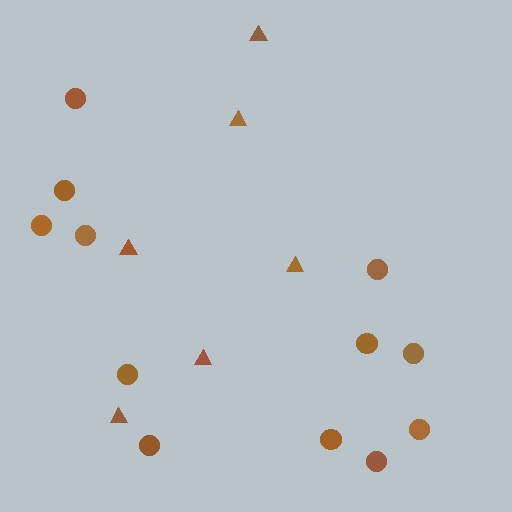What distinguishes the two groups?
There are 2 groups: one group of triangles (6) and one group of circles (12).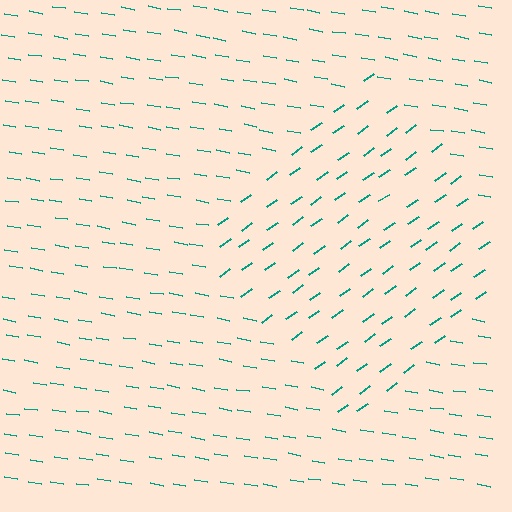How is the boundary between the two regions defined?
The boundary is defined purely by a change in line orientation (approximately 45 degrees difference). All lines are the same color and thickness.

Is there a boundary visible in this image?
Yes, there is a texture boundary formed by a change in line orientation.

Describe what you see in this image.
The image is filled with small teal line segments. A diamond region in the image has lines oriented differently from the surrounding lines, creating a visible texture boundary.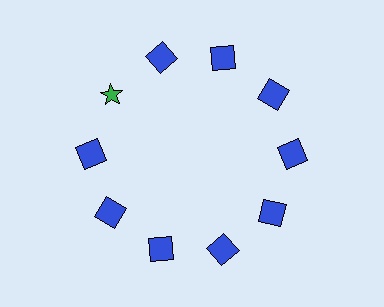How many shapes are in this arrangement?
There are 10 shapes arranged in a ring pattern.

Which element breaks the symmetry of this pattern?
The green star at roughly the 10 o'clock position breaks the symmetry. All other shapes are blue squares.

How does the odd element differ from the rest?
It differs in both color (green instead of blue) and shape (star instead of square).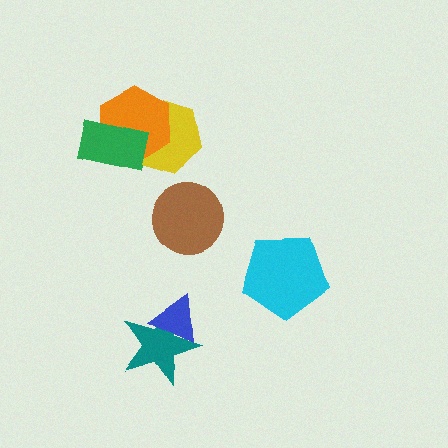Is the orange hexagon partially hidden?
Yes, it is partially covered by another shape.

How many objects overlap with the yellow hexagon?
2 objects overlap with the yellow hexagon.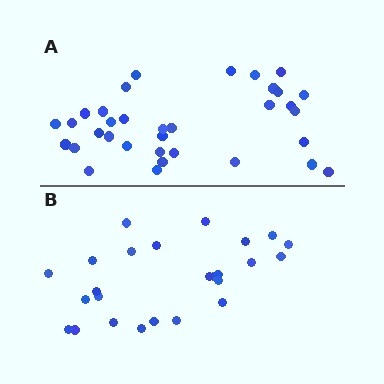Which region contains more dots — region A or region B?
Region A (the top region) has more dots.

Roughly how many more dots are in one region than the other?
Region A has roughly 8 or so more dots than region B.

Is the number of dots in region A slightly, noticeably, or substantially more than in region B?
Region A has noticeably more, but not dramatically so. The ratio is roughly 1.4 to 1.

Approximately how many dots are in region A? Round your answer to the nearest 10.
About 30 dots. (The exact count is 34, which rounds to 30.)